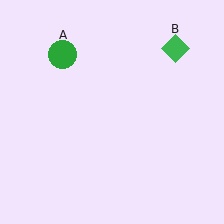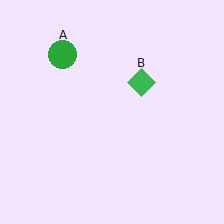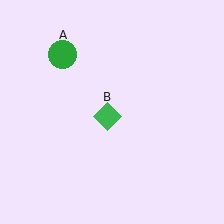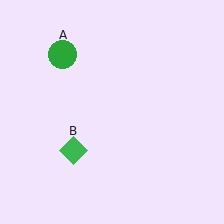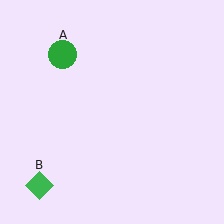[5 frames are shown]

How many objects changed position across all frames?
1 object changed position: green diamond (object B).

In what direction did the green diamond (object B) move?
The green diamond (object B) moved down and to the left.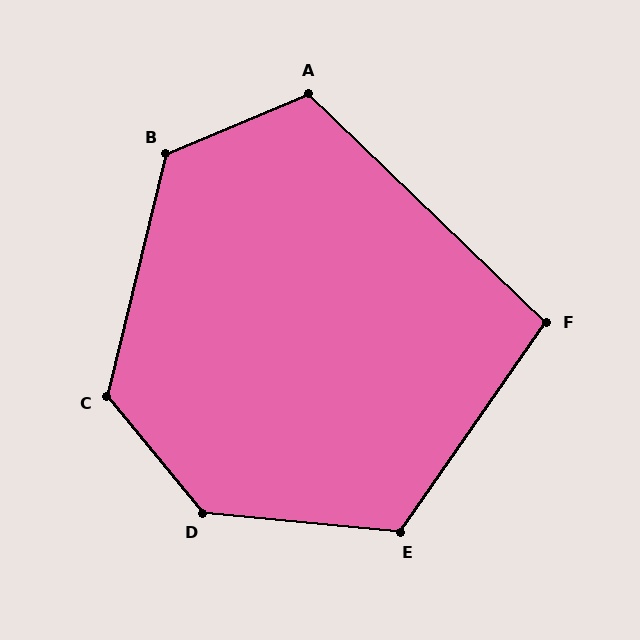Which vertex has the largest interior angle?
D, at approximately 134 degrees.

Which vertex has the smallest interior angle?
F, at approximately 99 degrees.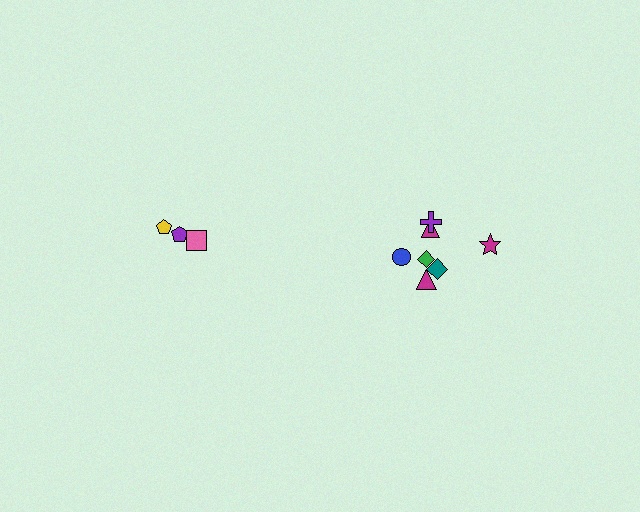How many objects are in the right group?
There are 7 objects.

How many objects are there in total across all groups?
There are 10 objects.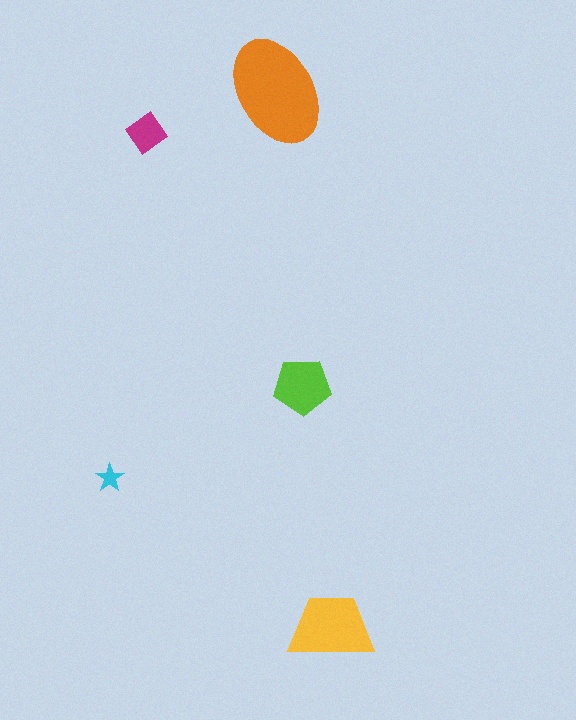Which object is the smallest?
The cyan star.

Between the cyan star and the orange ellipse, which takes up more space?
The orange ellipse.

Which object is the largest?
The orange ellipse.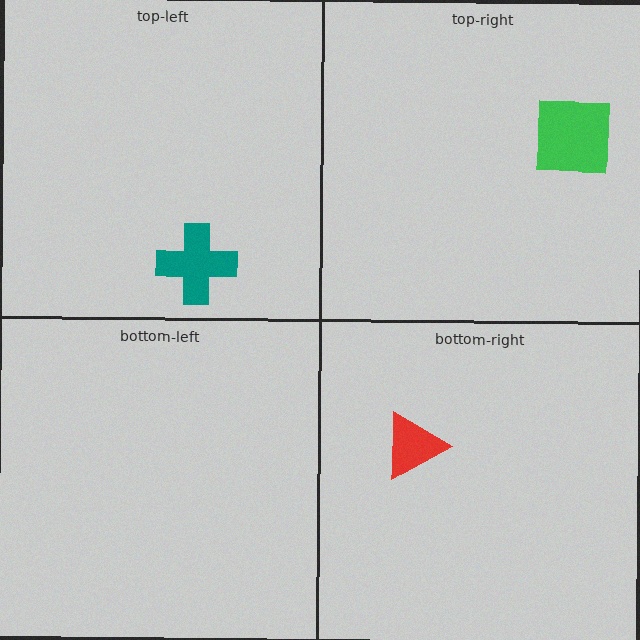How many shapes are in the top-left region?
1.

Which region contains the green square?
The top-right region.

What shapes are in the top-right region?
The green square.